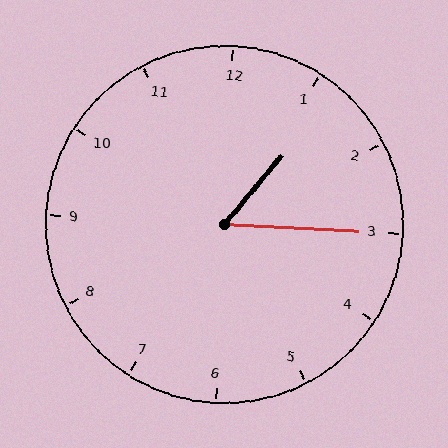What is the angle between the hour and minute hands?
Approximately 52 degrees.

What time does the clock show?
1:15.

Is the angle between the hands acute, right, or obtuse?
It is acute.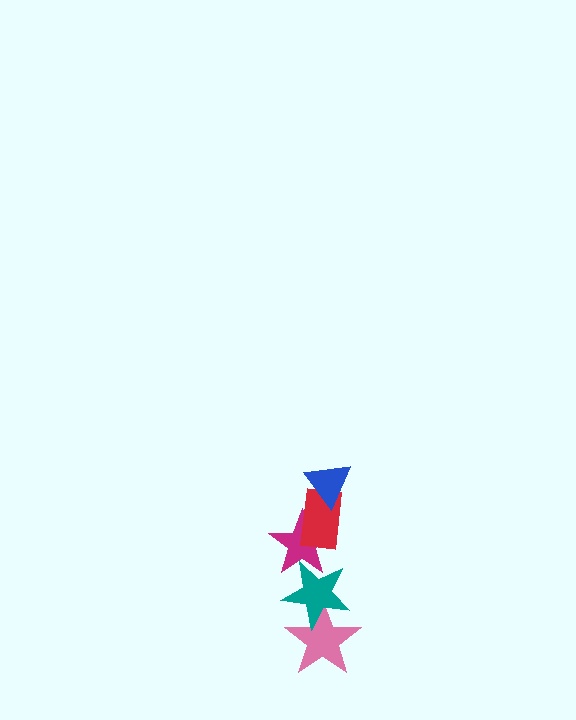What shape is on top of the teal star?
The magenta star is on top of the teal star.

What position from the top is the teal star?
The teal star is 4th from the top.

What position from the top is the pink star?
The pink star is 5th from the top.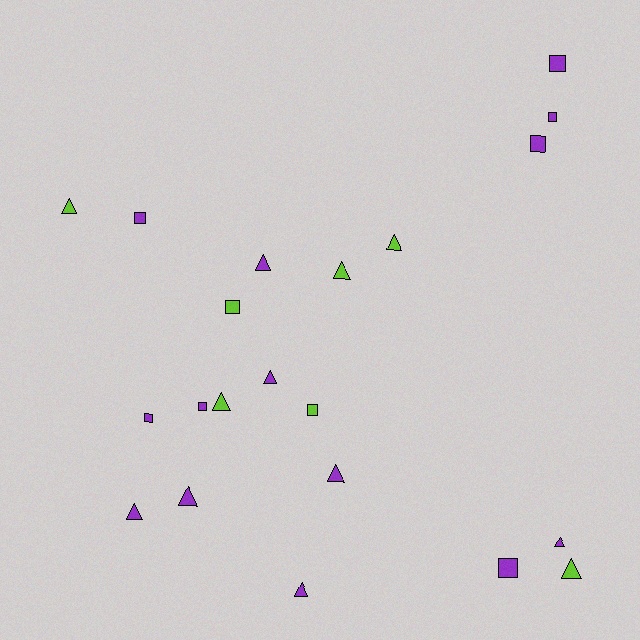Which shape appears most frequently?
Triangle, with 12 objects.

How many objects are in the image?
There are 21 objects.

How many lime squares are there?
There are 2 lime squares.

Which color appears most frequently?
Purple, with 14 objects.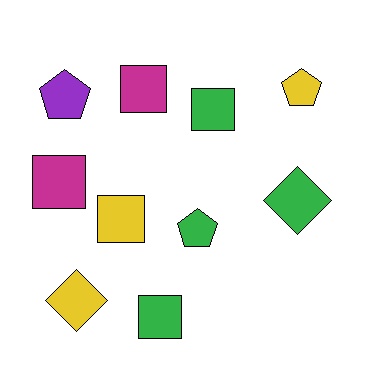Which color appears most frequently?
Green, with 4 objects.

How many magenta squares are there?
There are 2 magenta squares.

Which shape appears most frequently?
Square, with 5 objects.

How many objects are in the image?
There are 10 objects.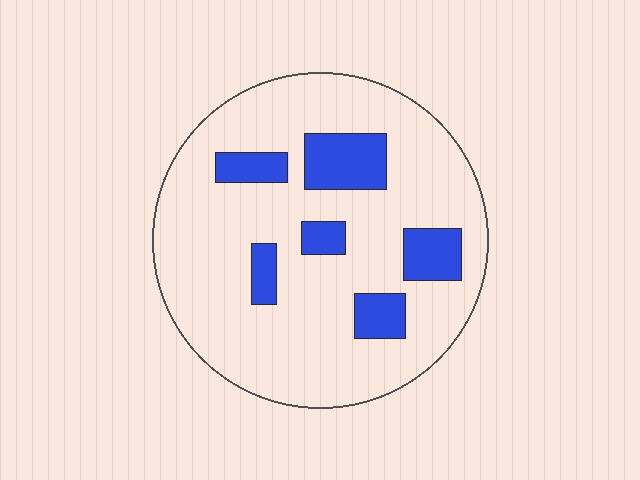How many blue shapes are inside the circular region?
6.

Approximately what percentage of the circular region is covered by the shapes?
Approximately 20%.